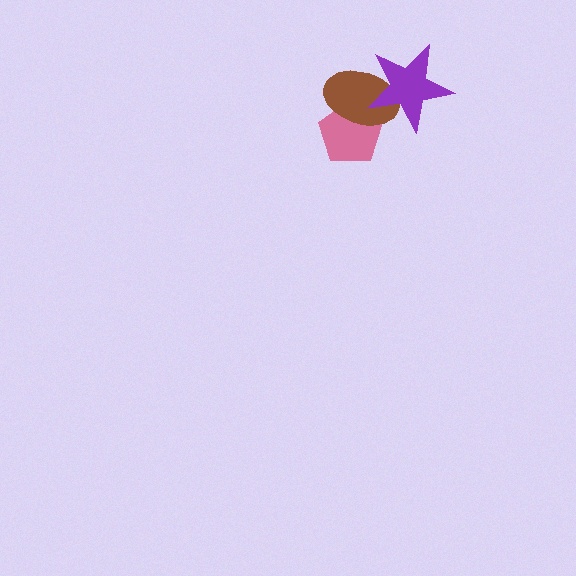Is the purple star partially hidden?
No, no other shape covers it.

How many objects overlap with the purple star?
1 object overlaps with the purple star.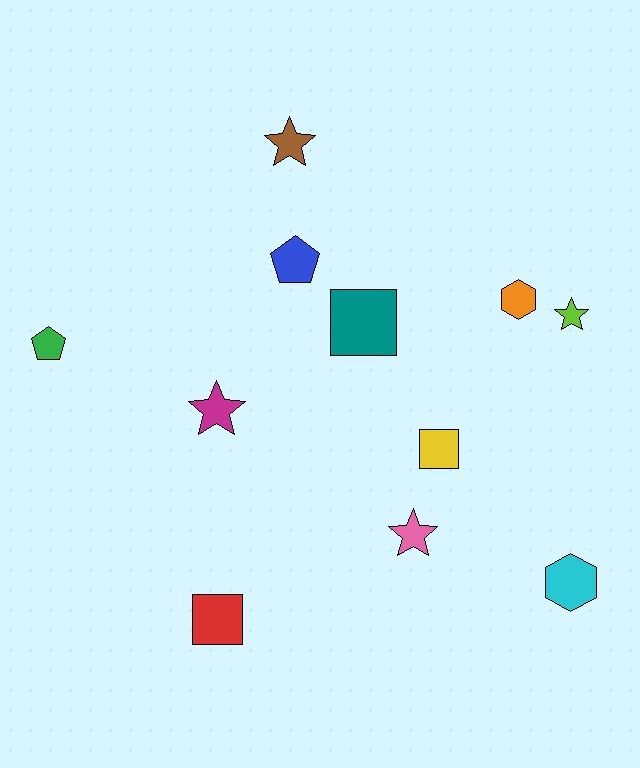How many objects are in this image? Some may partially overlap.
There are 11 objects.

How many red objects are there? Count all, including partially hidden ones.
There is 1 red object.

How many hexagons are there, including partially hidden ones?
There are 2 hexagons.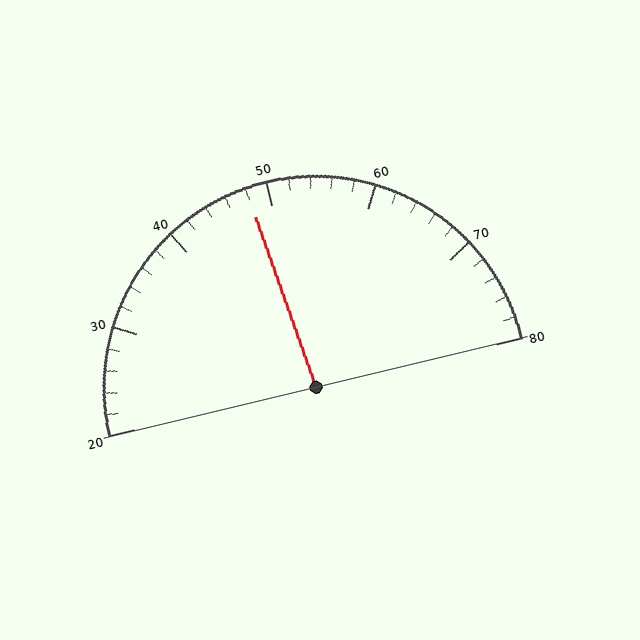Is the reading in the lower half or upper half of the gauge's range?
The reading is in the lower half of the range (20 to 80).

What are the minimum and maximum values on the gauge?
The gauge ranges from 20 to 80.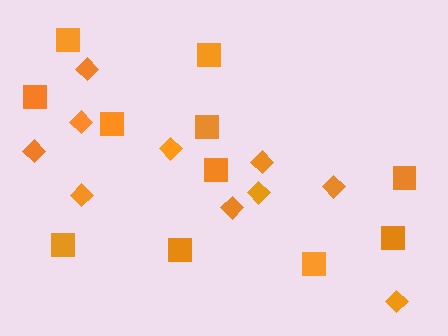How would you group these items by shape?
There are 2 groups: one group of squares (11) and one group of diamonds (10).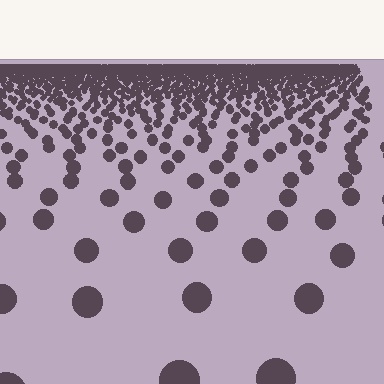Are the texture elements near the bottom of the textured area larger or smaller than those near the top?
Larger. Near the bottom, elements are closer to the viewer and appear at a bigger on-screen size.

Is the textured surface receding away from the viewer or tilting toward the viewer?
The surface is receding away from the viewer. Texture elements get smaller and denser toward the top.